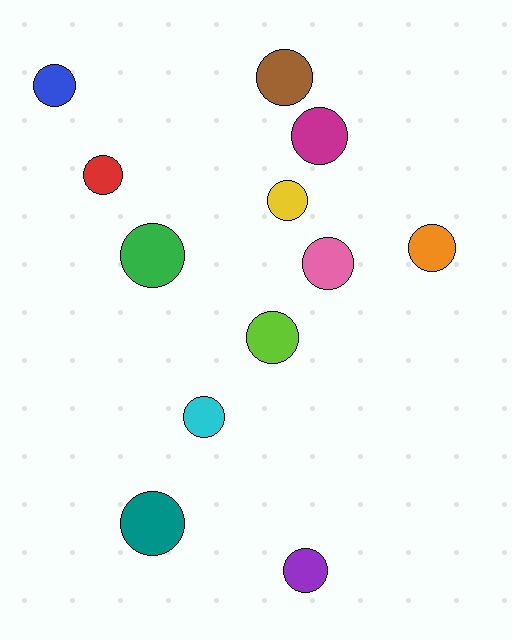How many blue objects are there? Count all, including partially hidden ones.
There is 1 blue object.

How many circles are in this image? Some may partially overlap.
There are 12 circles.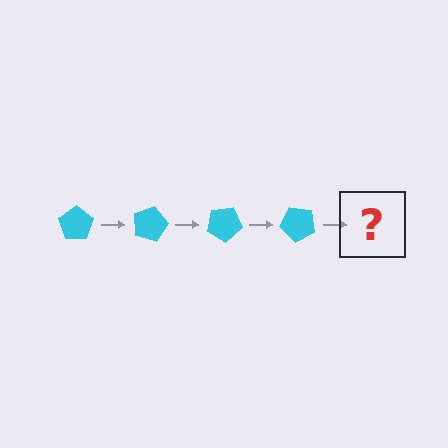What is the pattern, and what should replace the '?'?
The pattern is that the pentagon rotates 15 degrees each step. The '?' should be a cyan pentagon rotated 60 degrees.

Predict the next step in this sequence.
The next step is a cyan pentagon rotated 60 degrees.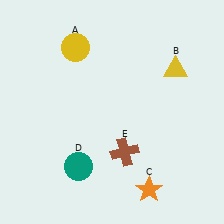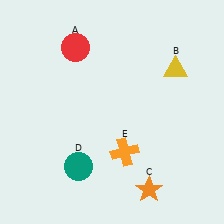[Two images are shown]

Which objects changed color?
A changed from yellow to red. E changed from brown to orange.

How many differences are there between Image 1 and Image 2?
There are 2 differences between the two images.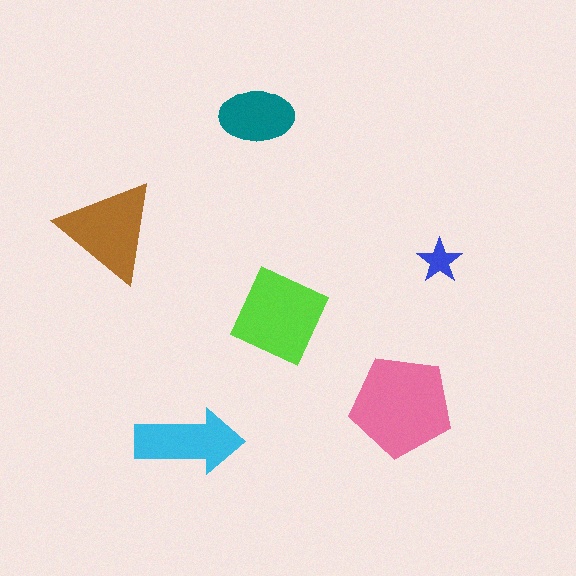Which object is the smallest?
The blue star.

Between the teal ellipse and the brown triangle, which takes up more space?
The brown triangle.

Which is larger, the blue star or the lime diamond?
The lime diamond.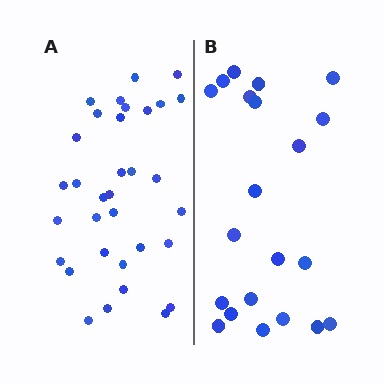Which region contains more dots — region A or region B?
Region A (the left region) has more dots.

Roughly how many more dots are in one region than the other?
Region A has roughly 12 or so more dots than region B.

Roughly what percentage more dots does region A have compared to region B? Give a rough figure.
About 55% more.